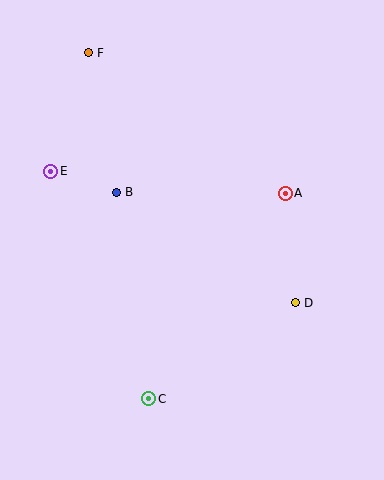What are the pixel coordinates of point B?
Point B is at (116, 192).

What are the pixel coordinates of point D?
Point D is at (295, 303).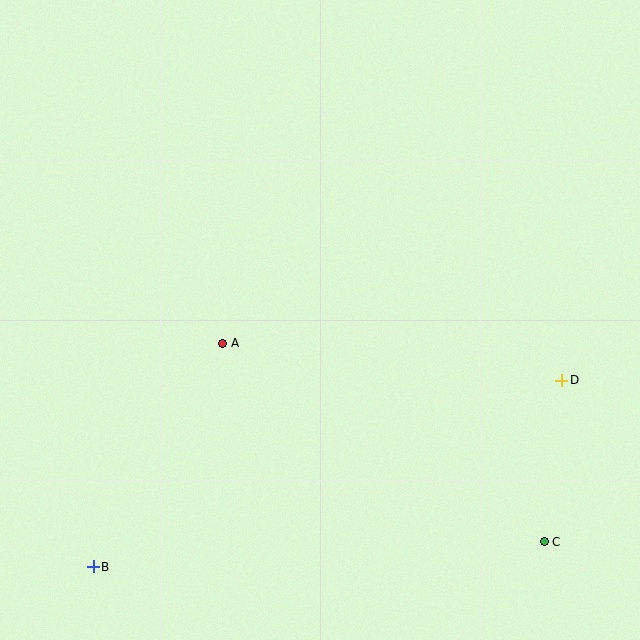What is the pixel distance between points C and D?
The distance between C and D is 162 pixels.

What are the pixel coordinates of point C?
Point C is at (544, 542).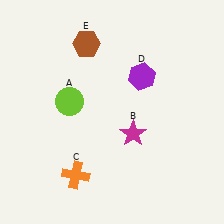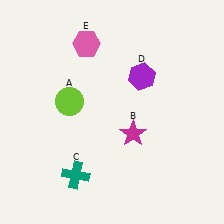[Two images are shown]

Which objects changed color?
C changed from orange to teal. E changed from brown to pink.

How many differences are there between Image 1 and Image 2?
There are 2 differences between the two images.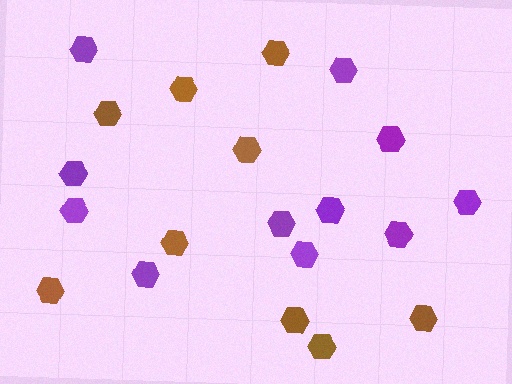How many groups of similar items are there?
There are 2 groups: one group of purple hexagons (11) and one group of brown hexagons (9).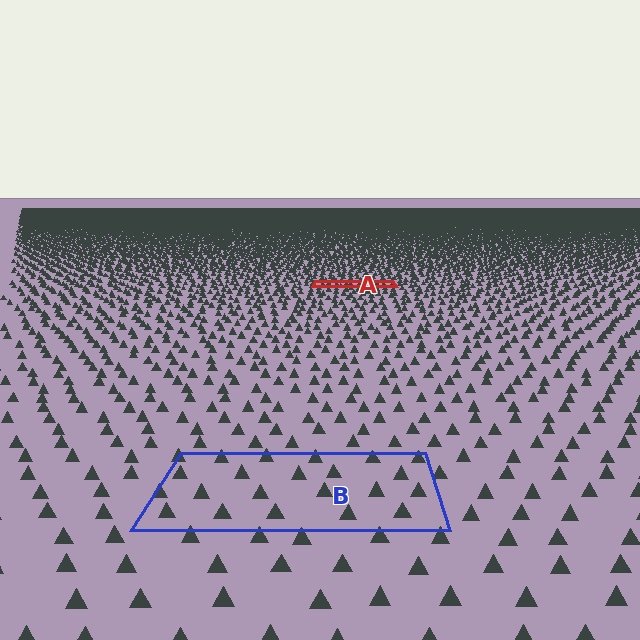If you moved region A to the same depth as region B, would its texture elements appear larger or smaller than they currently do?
They would appear larger. At a closer depth, the same texture elements are projected at a bigger on-screen size.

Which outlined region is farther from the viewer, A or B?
Region A is farther from the viewer — the texture elements inside it appear smaller and more densely packed.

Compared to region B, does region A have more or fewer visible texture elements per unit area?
Region A has more texture elements per unit area — they are packed more densely because it is farther away.